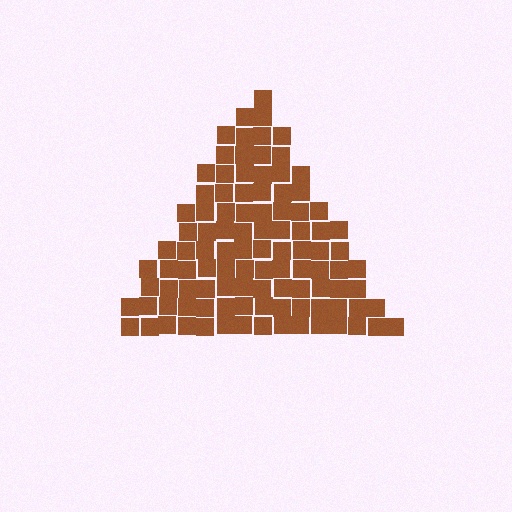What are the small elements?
The small elements are squares.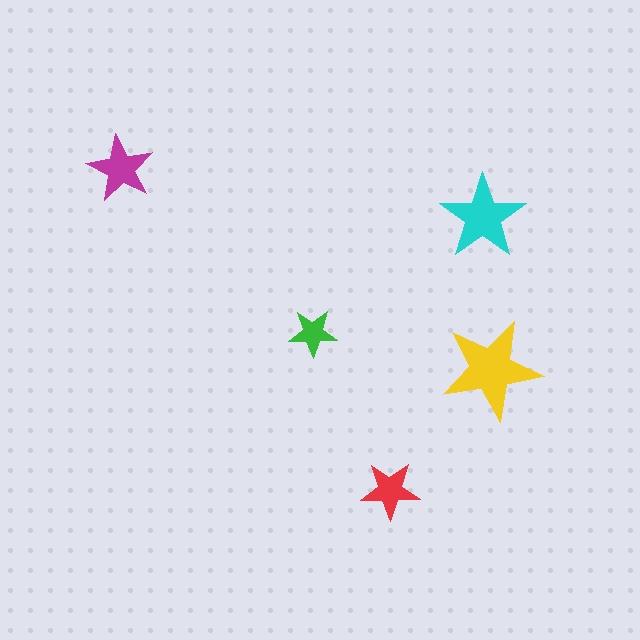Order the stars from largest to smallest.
the yellow one, the cyan one, the magenta one, the red one, the green one.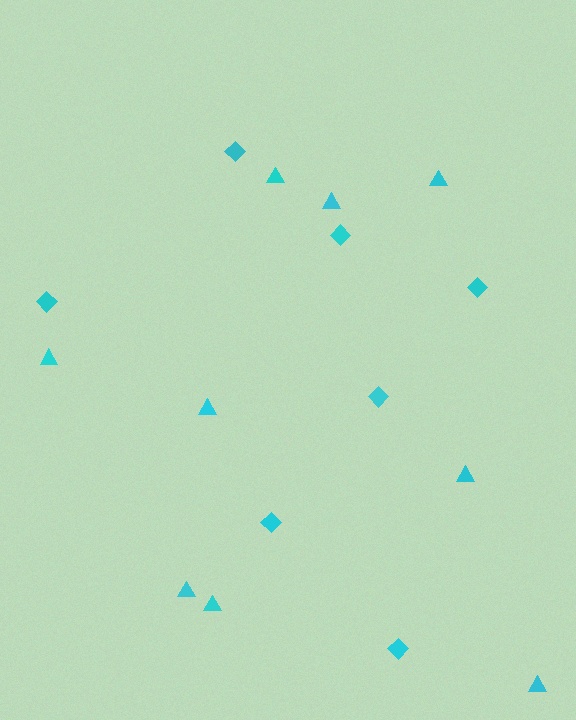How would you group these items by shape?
There are 2 groups: one group of triangles (9) and one group of diamonds (7).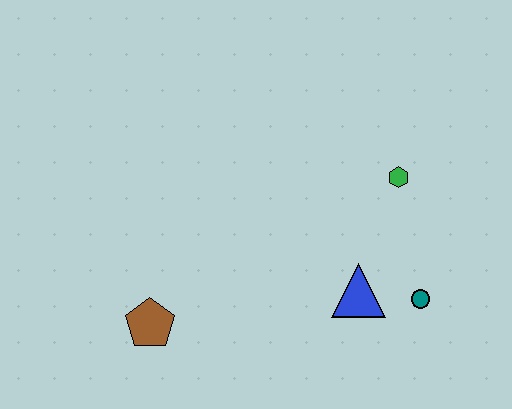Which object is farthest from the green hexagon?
The brown pentagon is farthest from the green hexagon.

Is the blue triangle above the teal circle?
Yes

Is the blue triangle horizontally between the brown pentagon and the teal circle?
Yes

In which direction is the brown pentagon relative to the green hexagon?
The brown pentagon is to the left of the green hexagon.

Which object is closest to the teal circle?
The blue triangle is closest to the teal circle.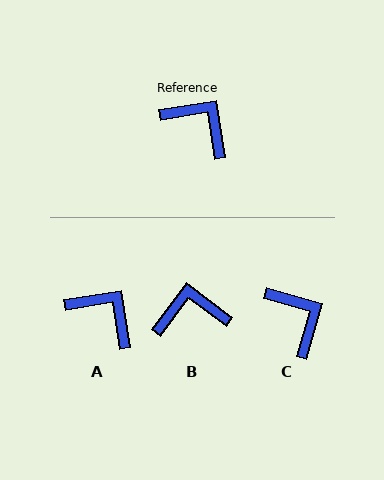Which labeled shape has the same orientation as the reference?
A.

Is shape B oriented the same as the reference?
No, it is off by about 44 degrees.